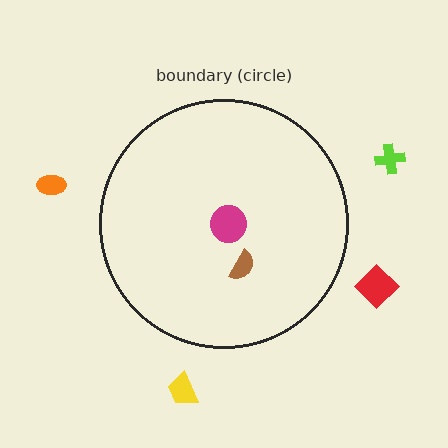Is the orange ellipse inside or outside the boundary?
Outside.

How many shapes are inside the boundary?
2 inside, 4 outside.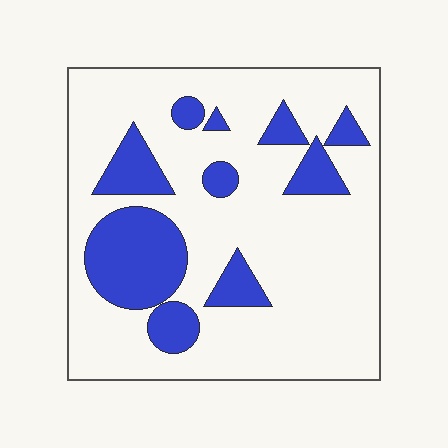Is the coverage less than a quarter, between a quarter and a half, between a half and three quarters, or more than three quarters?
Less than a quarter.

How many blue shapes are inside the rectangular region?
10.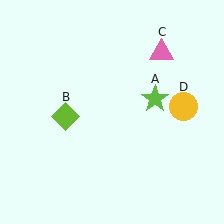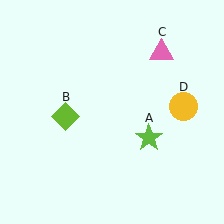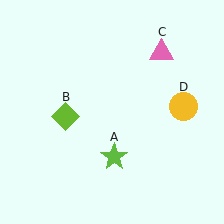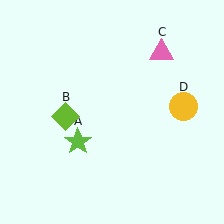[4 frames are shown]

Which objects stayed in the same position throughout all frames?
Lime diamond (object B) and pink triangle (object C) and yellow circle (object D) remained stationary.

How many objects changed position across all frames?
1 object changed position: lime star (object A).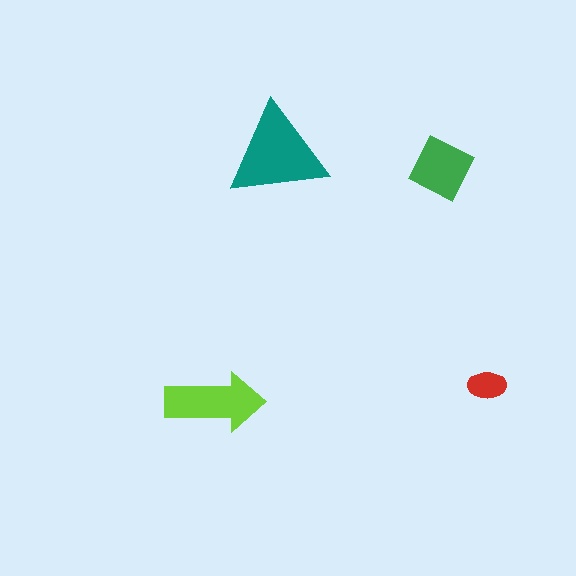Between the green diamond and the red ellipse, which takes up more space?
The green diamond.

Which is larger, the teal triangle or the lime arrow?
The teal triangle.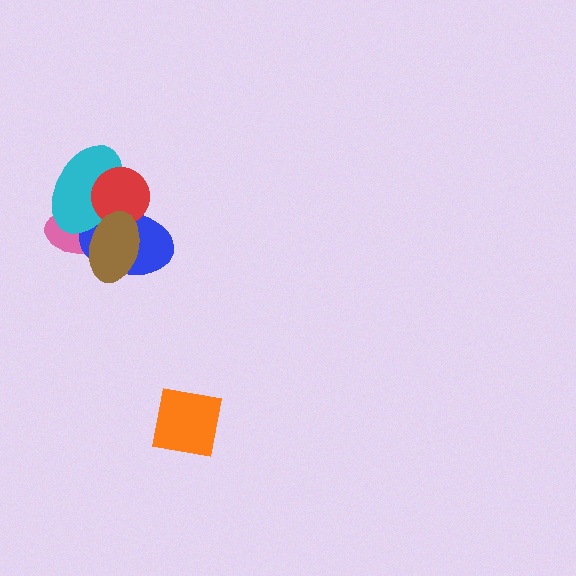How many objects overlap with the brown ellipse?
4 objects overlap with the brown ellipse.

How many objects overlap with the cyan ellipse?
4 objects overlap with the cyan ellipse.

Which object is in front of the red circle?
The brown ellipse is in front of the red circle.